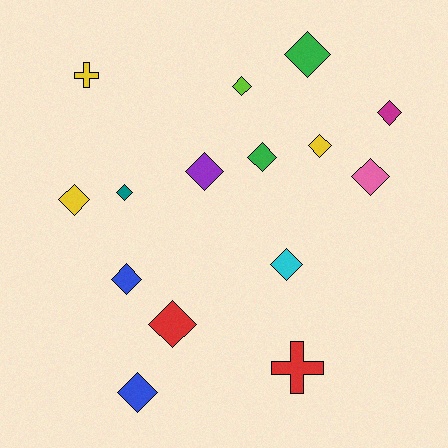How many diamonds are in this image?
There are 13 diamonds.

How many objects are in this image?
There are 15 objects.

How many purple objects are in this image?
There is 1 purple object.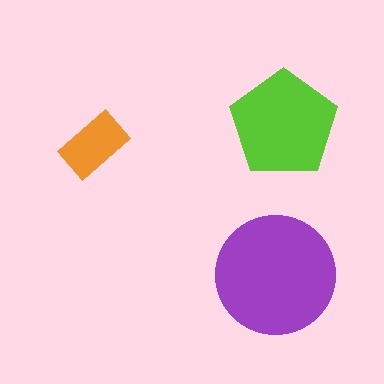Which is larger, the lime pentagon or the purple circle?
The purple circle.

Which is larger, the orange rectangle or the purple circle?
The purple circle.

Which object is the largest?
The purple circle.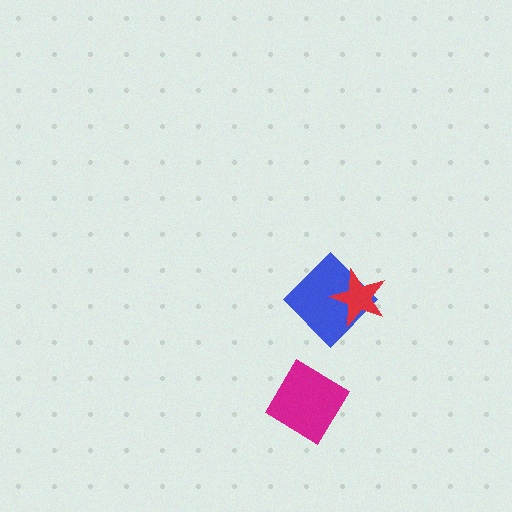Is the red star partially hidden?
No, no other shape covers it.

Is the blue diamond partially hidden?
Yes, it is partially covered by another shape.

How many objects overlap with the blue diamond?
1 object overlaps with the blue diamond.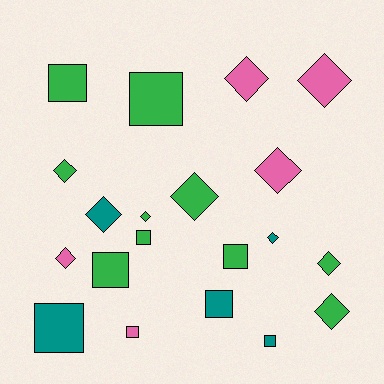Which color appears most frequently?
Green, with 10 objects.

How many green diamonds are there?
There are 5 green diamonds.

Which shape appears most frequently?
Diamond, with 11 objects.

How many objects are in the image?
There are 20 objects.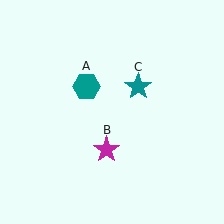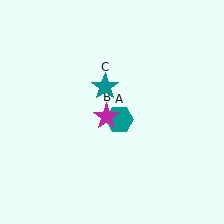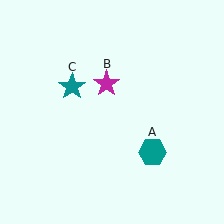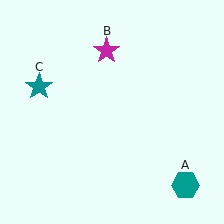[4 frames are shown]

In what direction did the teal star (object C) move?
The teal star (object C) moved left.